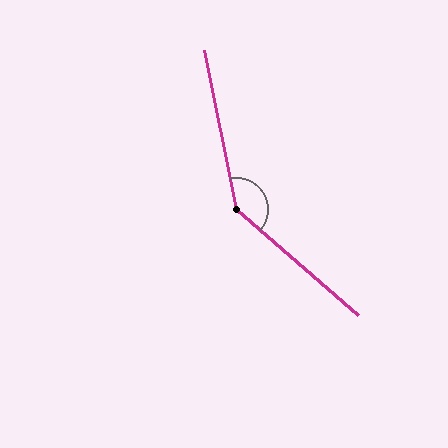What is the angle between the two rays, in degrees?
Approximately 143 degrees.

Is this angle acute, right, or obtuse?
It is obtuse.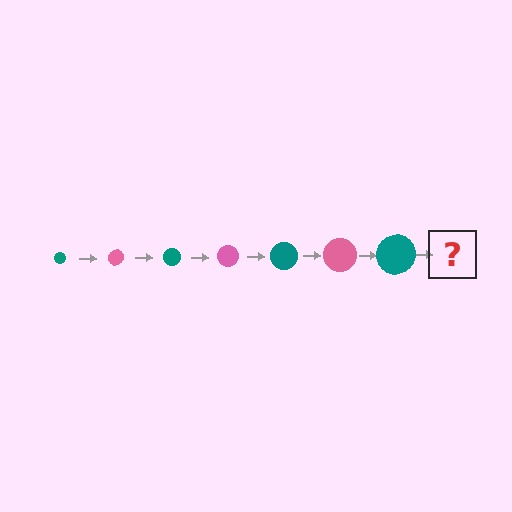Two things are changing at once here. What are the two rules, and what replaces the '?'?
The two rules are that the circle grows larger each step and the color cycles through teal and pink. The '?' should be a pink circle, larger than the previous one.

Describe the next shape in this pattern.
It should be a pink circle, larger than the previous one.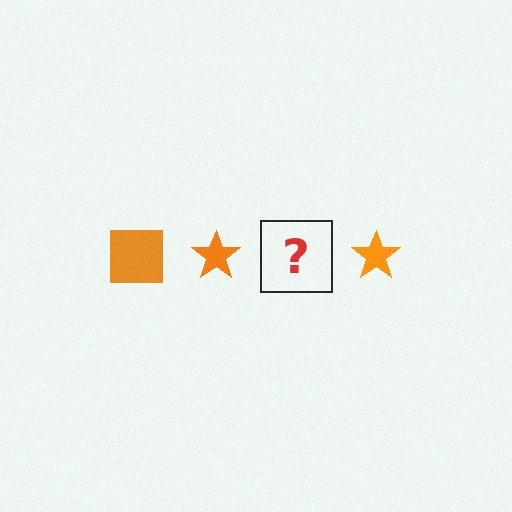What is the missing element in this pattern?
The missing element is an orange square.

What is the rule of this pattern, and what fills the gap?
The rule is that the pattern cycles through square, star shapes in orange. The gap should be filled with an orange square.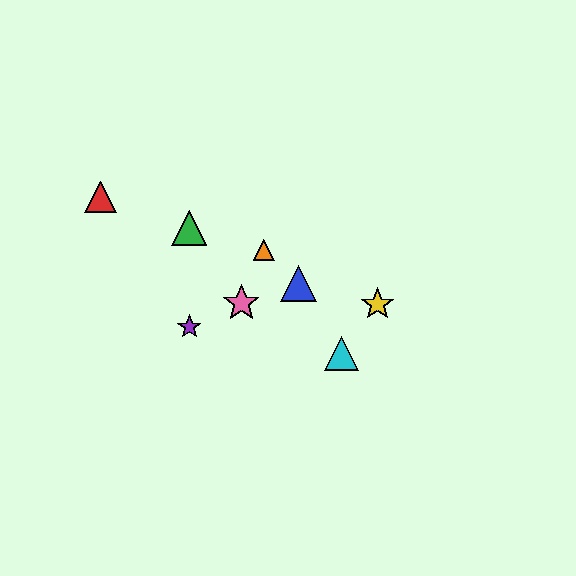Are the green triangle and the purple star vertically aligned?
Yes, both are at x≈189.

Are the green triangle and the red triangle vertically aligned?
No, the green triangle is at x≈189 and the red triangle is at x≈100.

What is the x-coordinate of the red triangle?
The red triangle is at x≈100.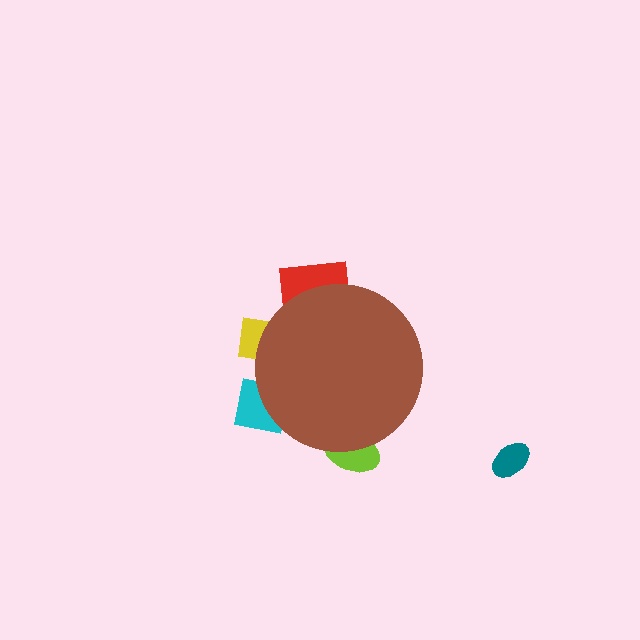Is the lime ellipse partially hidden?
Yes, the lime ellipse is partially hidden behind the brown circle.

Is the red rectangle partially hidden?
Yes, the red rectangle is partially hidden behind the brown circle.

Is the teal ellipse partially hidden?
No, the teal ellipse is fully visible.